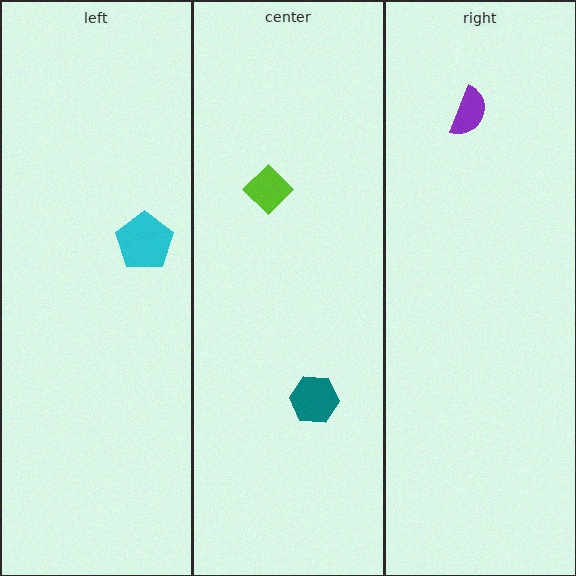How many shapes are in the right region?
1.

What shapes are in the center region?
The lime diamond, the teal hexagon.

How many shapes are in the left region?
1.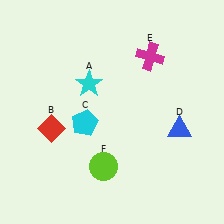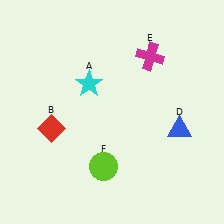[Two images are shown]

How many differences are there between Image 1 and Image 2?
There is 1 difference between the two images.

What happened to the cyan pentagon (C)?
The cyan pentagon (C) was removed in Image 2. It was in the bottom-left area of Image 1.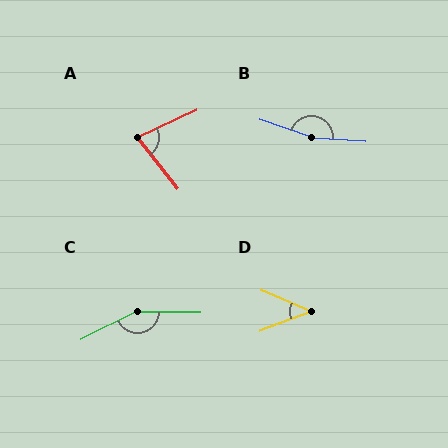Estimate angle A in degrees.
Approximately 77 degrees.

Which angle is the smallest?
D, at approximately 45 degrees.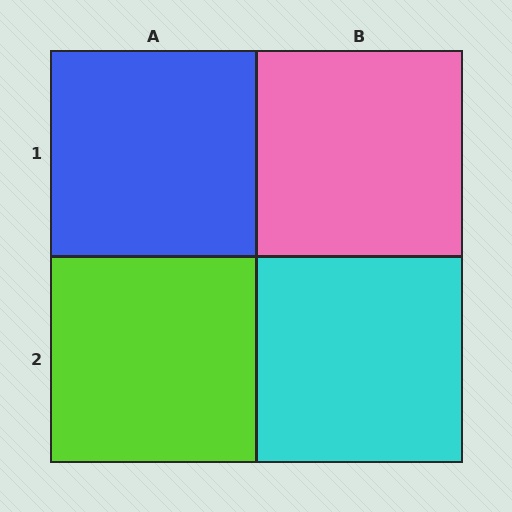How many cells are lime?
1 cell is lime.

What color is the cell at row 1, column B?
Pink.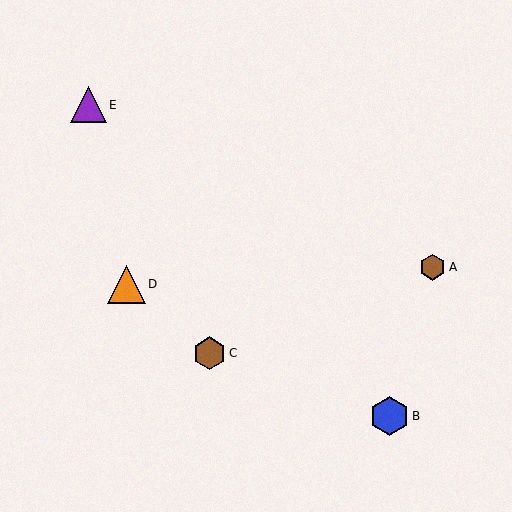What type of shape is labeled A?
Shape A is a brown hexagon.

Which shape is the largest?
The blue hexagon (labeled B) is the largest.